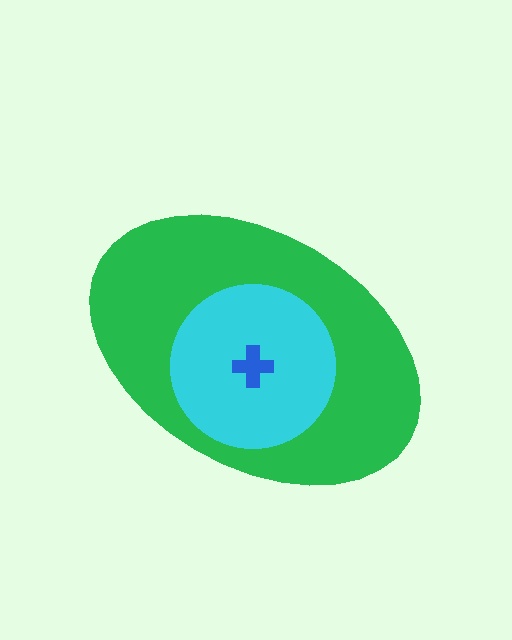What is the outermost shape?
The green ellipse.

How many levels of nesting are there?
3.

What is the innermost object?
The blue cross.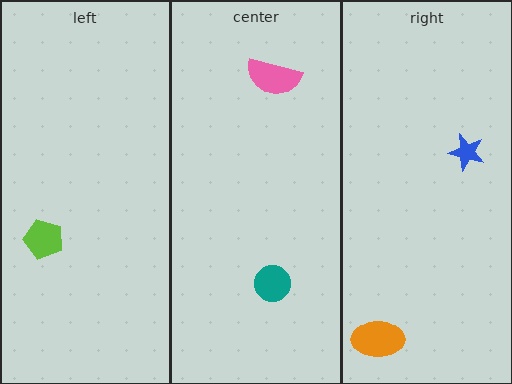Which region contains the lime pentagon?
The left region.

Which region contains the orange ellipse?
The right region.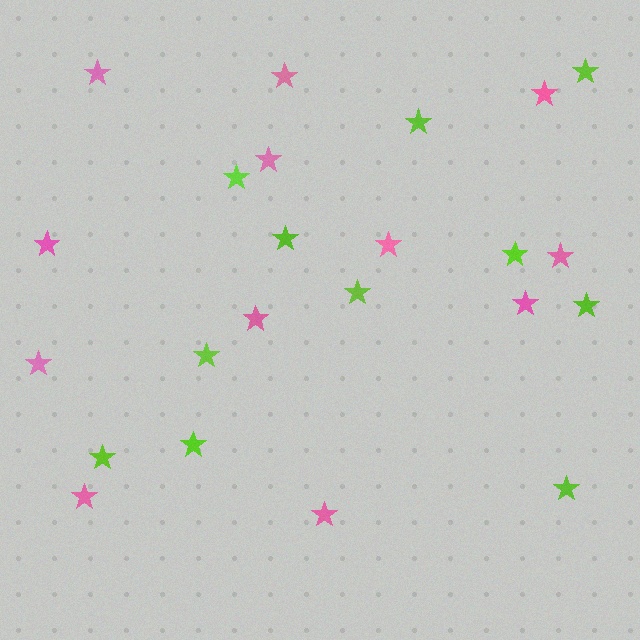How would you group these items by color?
There are 2 groups: one group of lime stars (11) and one group of pink stars (12).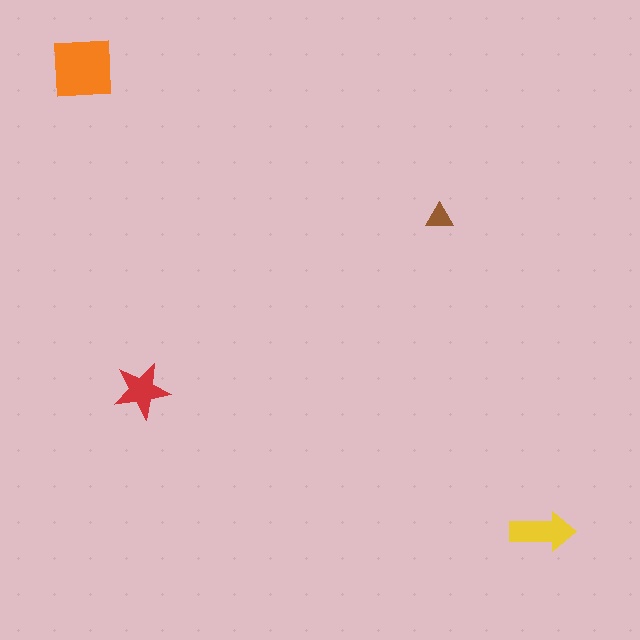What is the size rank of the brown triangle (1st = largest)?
4th.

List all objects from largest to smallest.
The orange square, the yellow arrow, the red star, the brown triangle.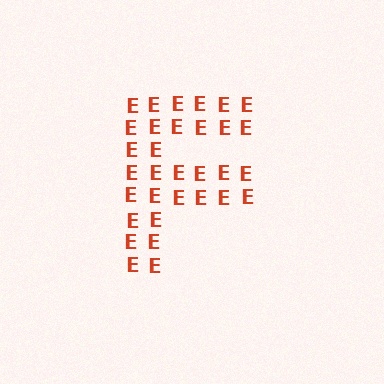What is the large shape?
The large shape is the letter F.